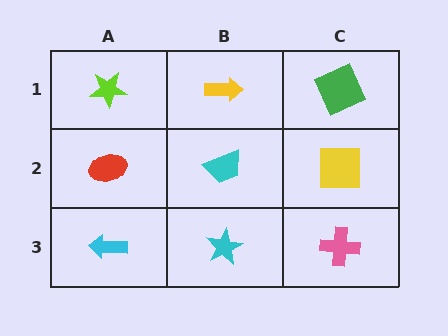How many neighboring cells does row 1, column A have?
2.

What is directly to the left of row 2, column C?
A cyan trapezoid.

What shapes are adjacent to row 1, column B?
A cyan trapezoid (row 2, column B), a lime star (row 1, column A), a green square (row 1, column C).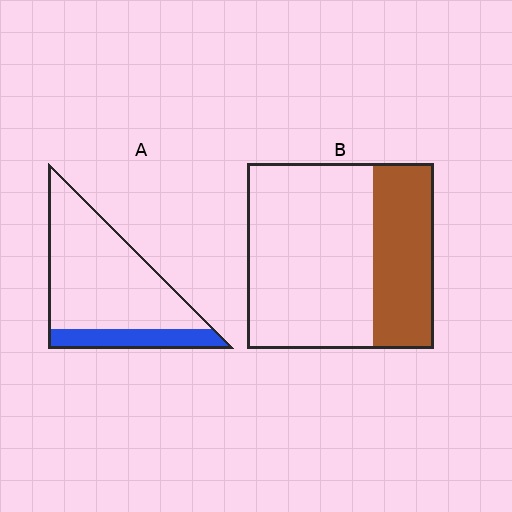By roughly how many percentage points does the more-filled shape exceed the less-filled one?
By roughly 10 percentage points (B over A).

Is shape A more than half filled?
No.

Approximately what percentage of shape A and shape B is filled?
A is approximately 20% and B is approximately 35%.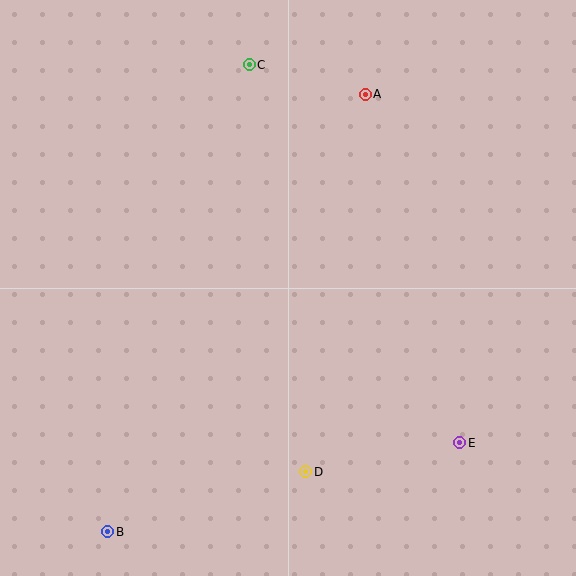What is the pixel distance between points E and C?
The distance between E and C is 433 pixels.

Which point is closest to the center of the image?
Point D at (306, 472) is closest to the center.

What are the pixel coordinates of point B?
Point B is at (108, 532).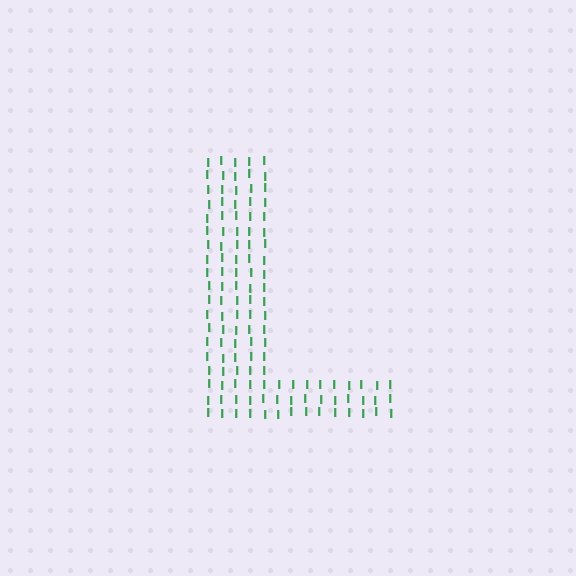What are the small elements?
The small elements are letter I's.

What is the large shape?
The large shape is the letter L.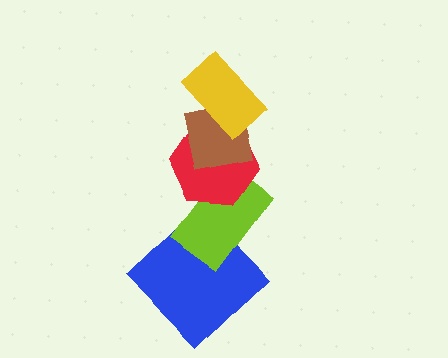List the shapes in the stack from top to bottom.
From top to bottom: the yellow rectangle, the brown square, the red hexagon, the lime rectangle, the blue diamond.